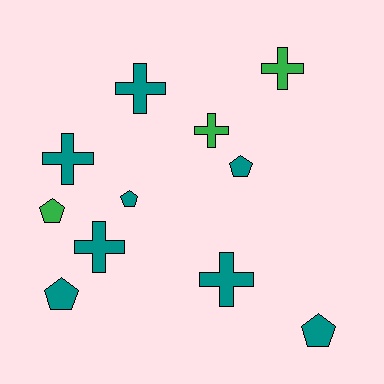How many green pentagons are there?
There is 1 green pentagon.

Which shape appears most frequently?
Cross, with 6 objects.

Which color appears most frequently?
Teal, with 8 objects.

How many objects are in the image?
There are 11 objects.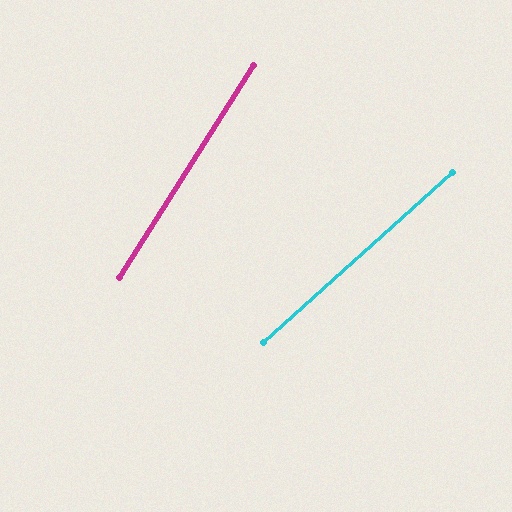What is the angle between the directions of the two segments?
Approximately 16 degrees.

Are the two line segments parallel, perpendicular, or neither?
Neither parallel nor perpendicular — they differ by about 16°.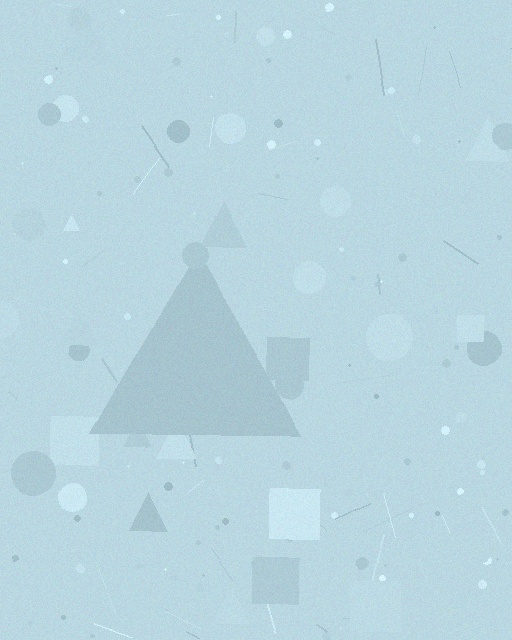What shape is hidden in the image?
A triangle is hidden in the image.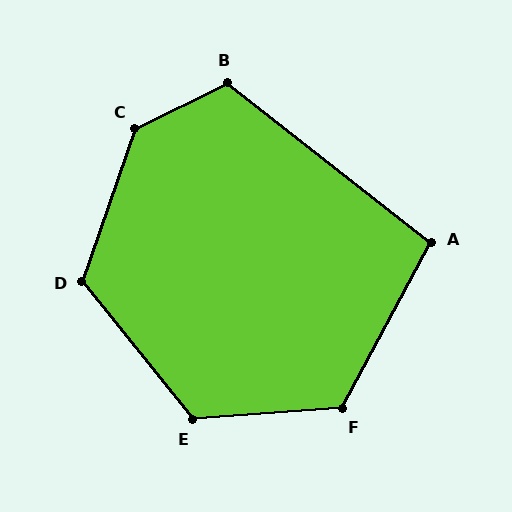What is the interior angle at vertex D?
Approximately 122 degrees (obtuse).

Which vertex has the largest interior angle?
C, at approximately 136 degrees.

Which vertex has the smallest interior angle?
A, at approximately 100 degrees.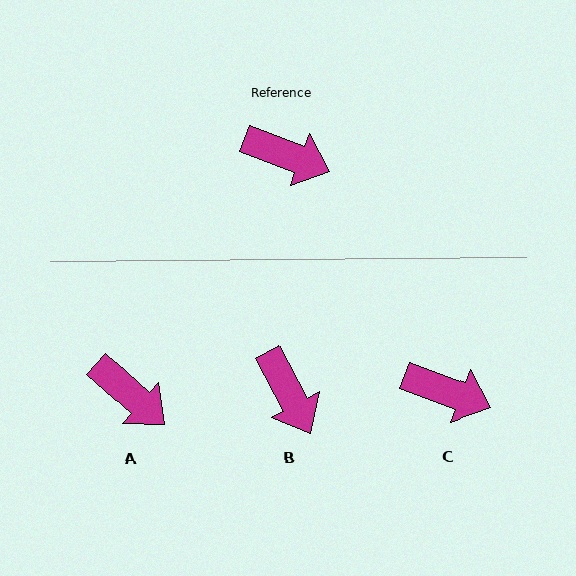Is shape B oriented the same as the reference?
No, it is off by about 41 degrees.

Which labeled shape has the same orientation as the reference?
C.